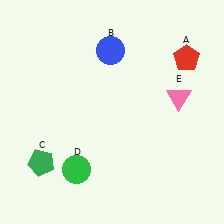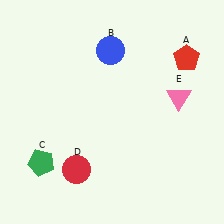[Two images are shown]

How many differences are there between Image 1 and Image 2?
There is 1 difference between the two images.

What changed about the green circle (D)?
In Image 1, D is green. In Image 2, it changed to red.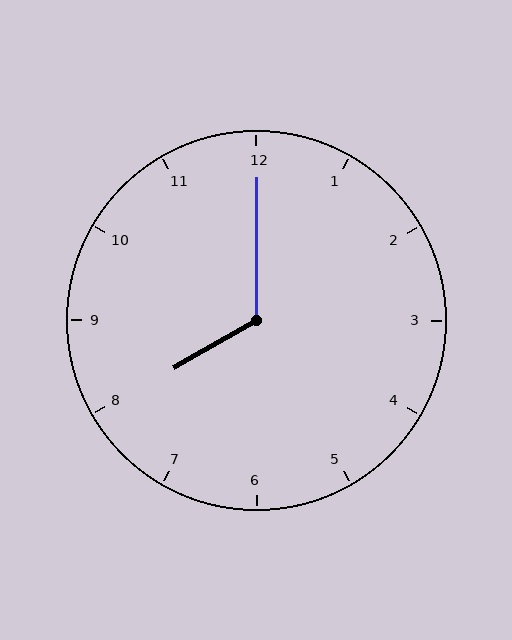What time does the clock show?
8:00.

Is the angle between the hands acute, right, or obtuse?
It is obtuse.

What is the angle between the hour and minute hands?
Approximately 120 degrees.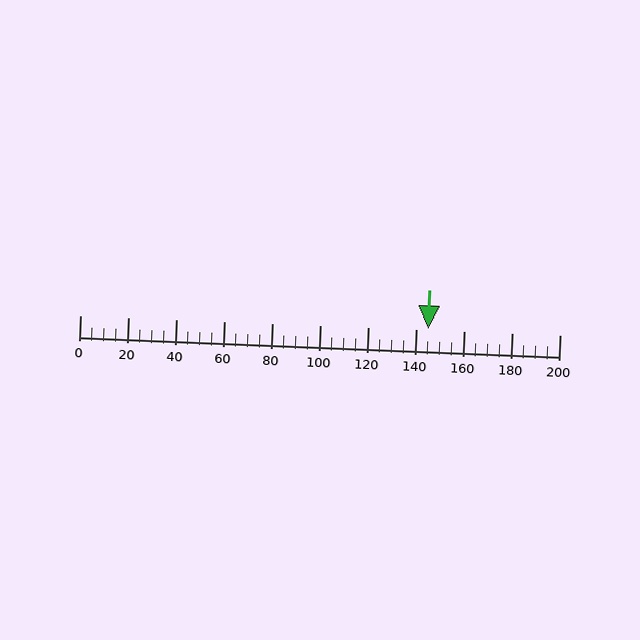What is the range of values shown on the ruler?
The ruler shows values from 0 to 200.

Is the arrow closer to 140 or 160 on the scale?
The arrow is closer to 140.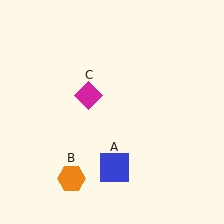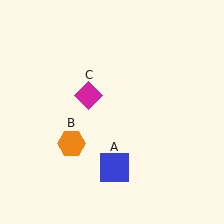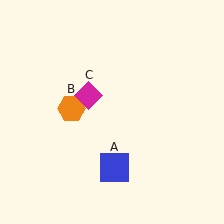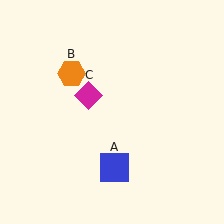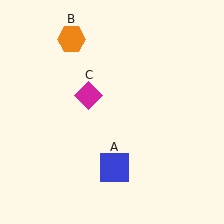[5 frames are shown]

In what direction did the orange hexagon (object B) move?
The orange hexagon (object B) moved up.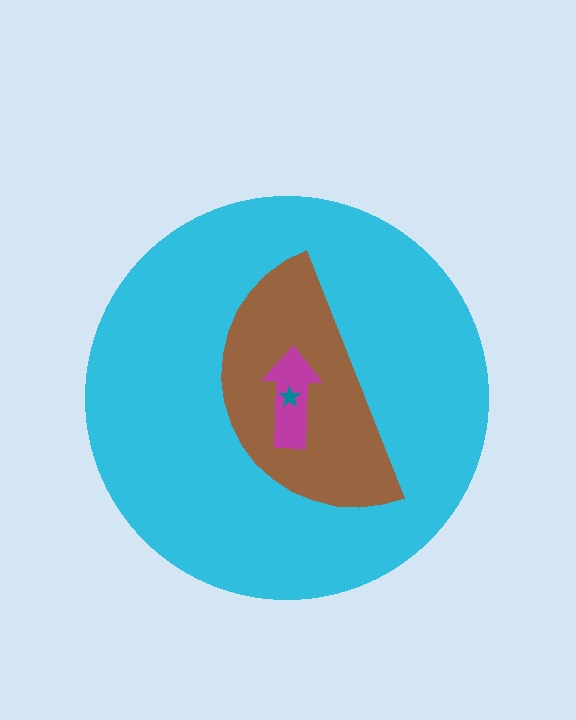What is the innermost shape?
The teal star.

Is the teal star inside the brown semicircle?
Yes.